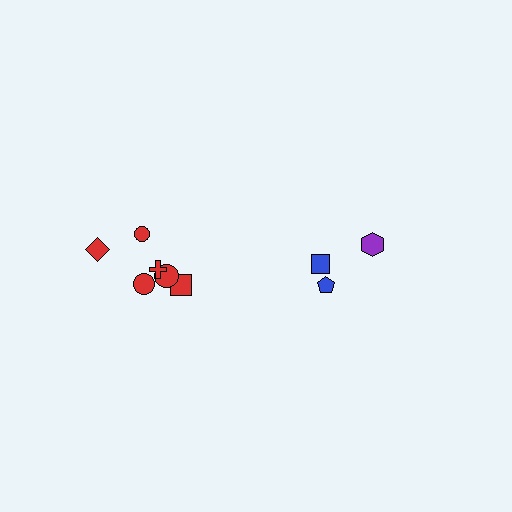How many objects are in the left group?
There are 6 objects.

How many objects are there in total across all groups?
There are 9 objects.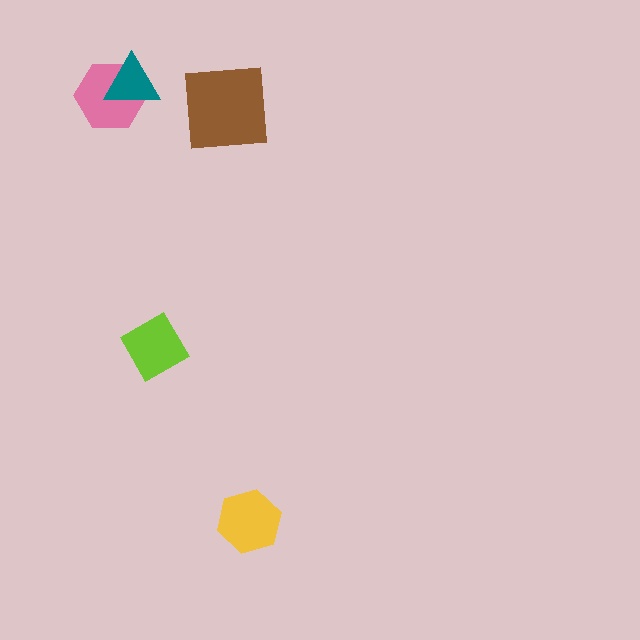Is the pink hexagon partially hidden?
Yes, it is partially covered by another shape.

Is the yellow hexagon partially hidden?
No, no other shape covers it.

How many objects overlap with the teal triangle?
1 object overlaps with the teal triangle.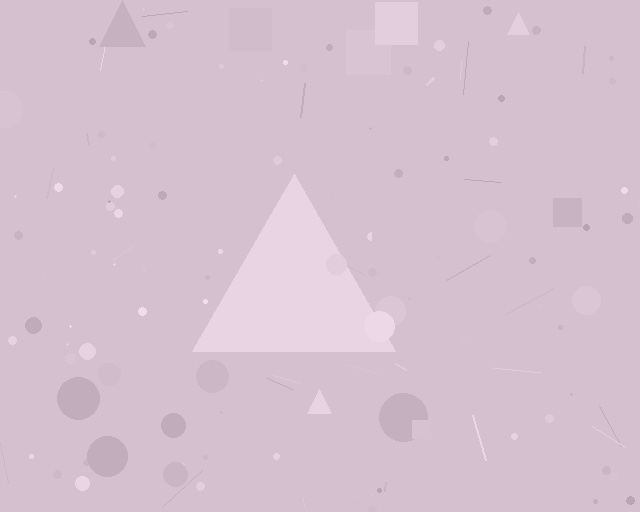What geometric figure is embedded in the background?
A triangle is embedded in the background.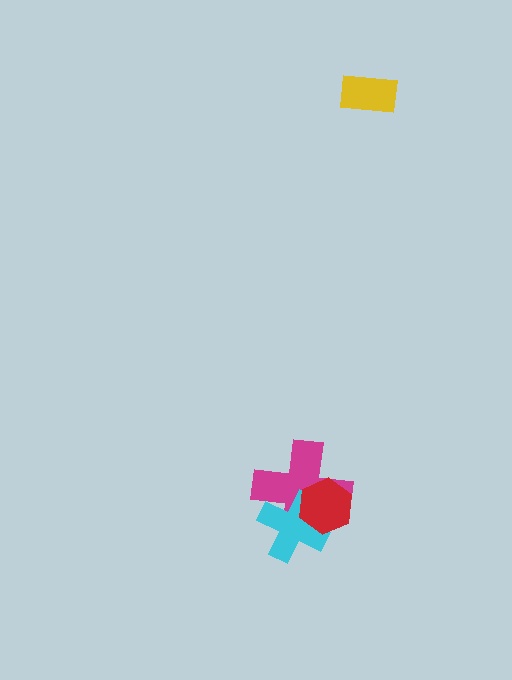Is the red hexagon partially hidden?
No, no other shape covers it.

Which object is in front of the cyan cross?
The red hexagon is in front of the cyan cross.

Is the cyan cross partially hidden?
Yes, it is partially covered by another shape.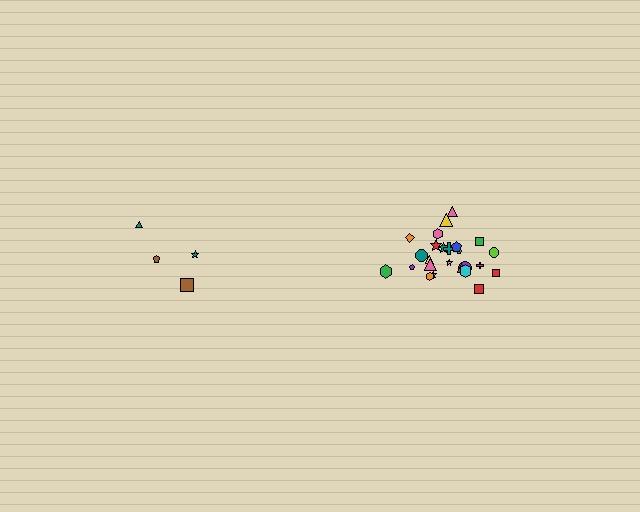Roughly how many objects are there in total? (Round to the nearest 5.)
Roughly 30 objects in total.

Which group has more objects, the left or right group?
The right group.